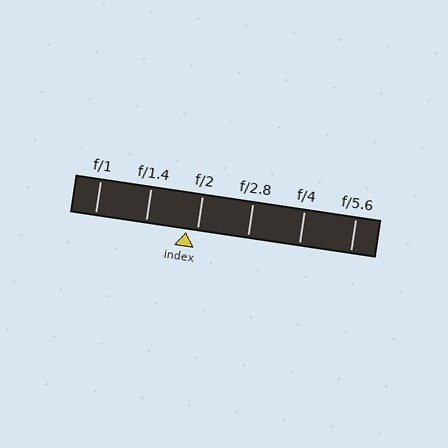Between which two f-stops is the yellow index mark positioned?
The index mark is between f/1.4 and f/2.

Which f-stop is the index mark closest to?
The index mark is closest to f/2.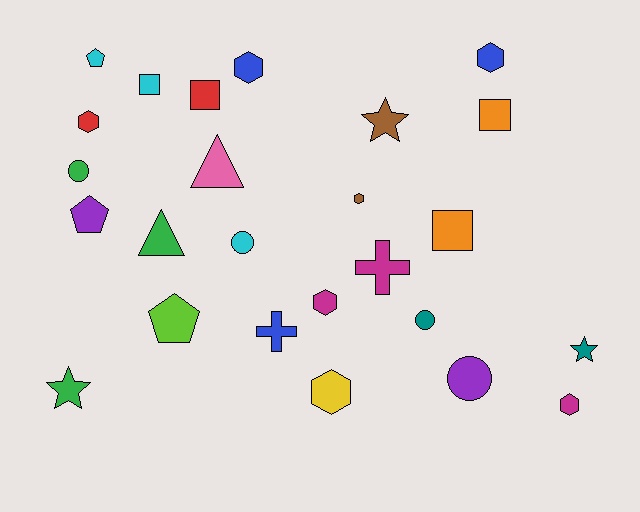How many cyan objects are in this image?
There are 3 cyan objects.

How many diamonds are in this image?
There are no diamonds.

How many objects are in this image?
There are 25 objects.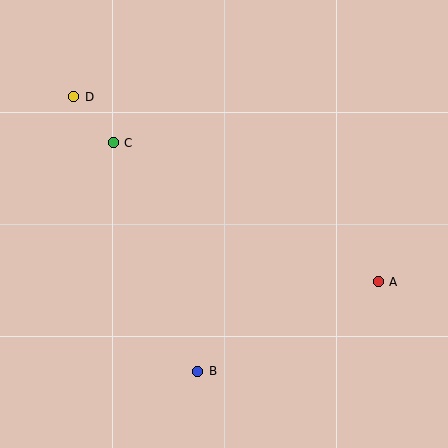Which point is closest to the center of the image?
Point C at (113, 143) is closest to the center.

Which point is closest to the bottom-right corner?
Point A is closest to the bottom-right corner.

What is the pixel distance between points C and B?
The distance between C and B is 244 pixels.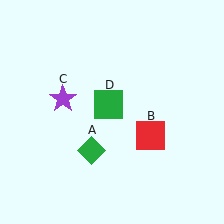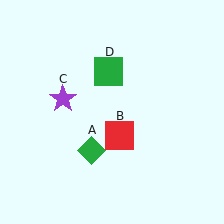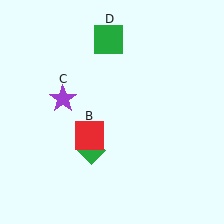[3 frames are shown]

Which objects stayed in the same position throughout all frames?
Green diamond (object A) and purple star (object C) remained stationary.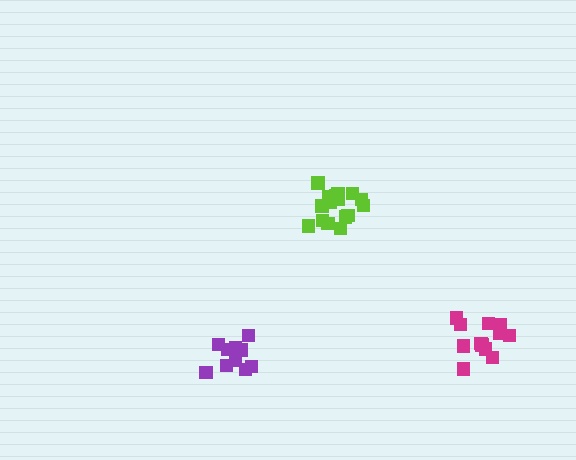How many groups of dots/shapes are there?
There are 3 groups.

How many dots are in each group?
Group 1: 16 dots, Group 2: 10 dots, Group 3: 12 dots (38 total).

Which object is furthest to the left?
The purple cluster is leftmost.